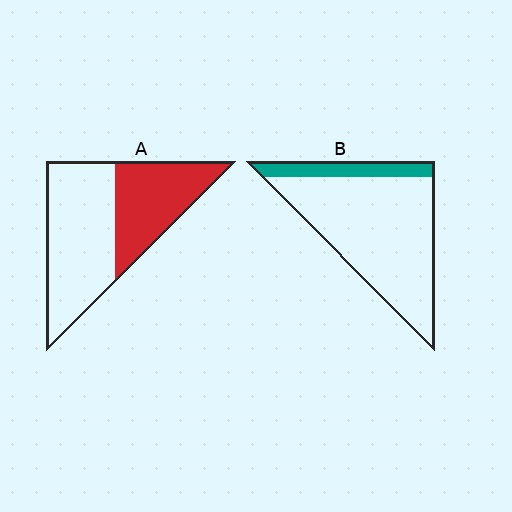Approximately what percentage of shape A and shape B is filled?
A is approximately 40% and B is approximately 15%.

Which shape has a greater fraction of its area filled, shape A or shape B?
Shape A.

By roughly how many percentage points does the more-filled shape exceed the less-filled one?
By roughly 25 percentage points (A over B).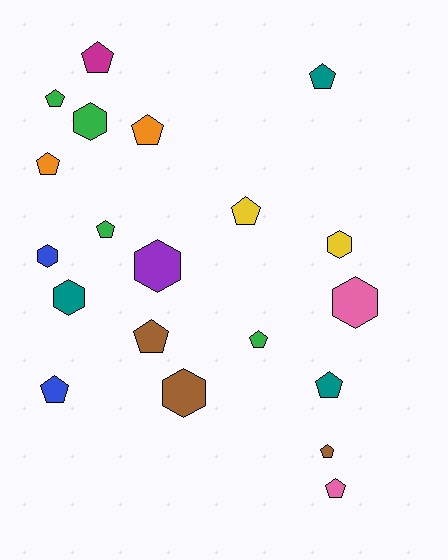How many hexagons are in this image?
There are 7 hexagons.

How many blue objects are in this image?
There are 2 blue objects.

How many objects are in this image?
There are 20 objects.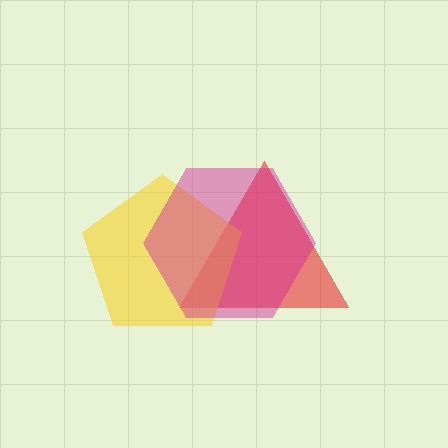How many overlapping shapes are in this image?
There are 3 overlapping shapes in the image.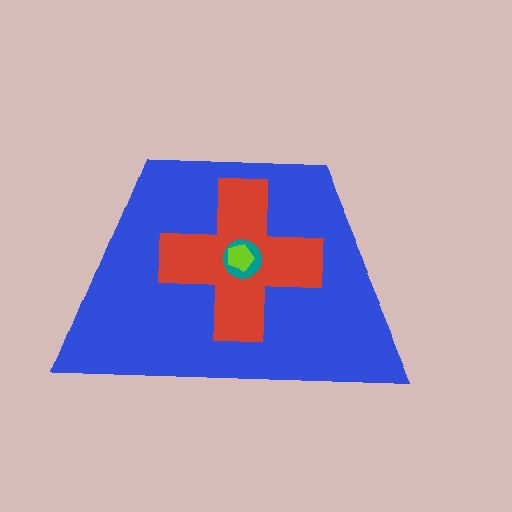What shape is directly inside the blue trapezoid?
The red cross.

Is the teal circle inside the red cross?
Yes.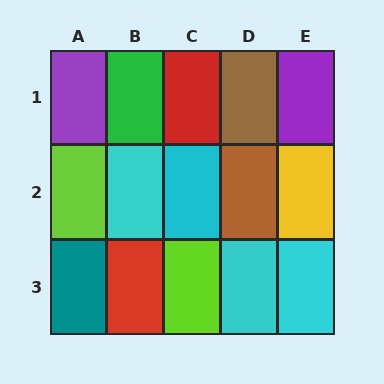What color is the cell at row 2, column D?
Brown.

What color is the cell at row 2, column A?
Lime.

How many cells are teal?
1 cell is teal.